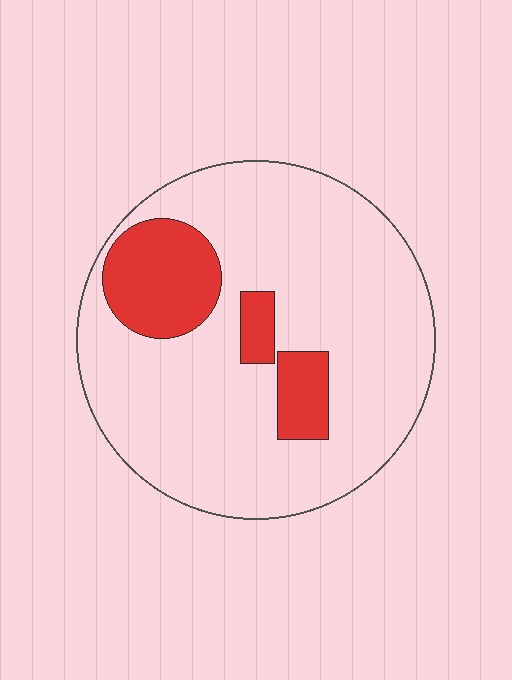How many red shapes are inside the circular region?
3.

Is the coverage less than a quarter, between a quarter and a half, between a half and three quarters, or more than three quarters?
Less than a quarter.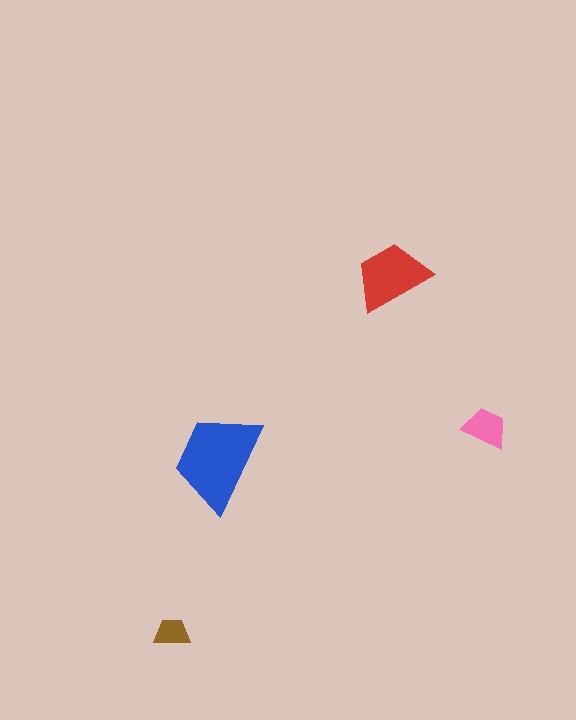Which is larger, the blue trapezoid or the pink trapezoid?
The blue one.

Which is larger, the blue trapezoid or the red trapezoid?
The blue one.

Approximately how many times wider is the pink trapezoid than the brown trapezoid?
About 1.5 times wider.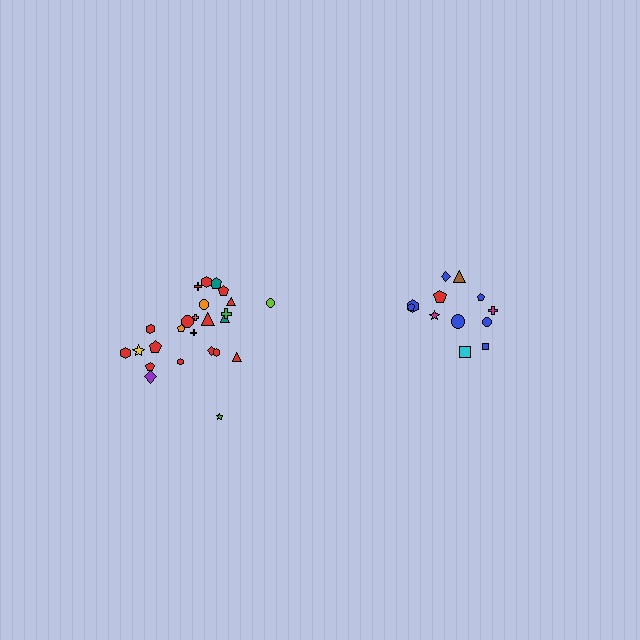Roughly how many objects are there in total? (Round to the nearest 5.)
Roughly 35 objects in total.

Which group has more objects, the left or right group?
The left group.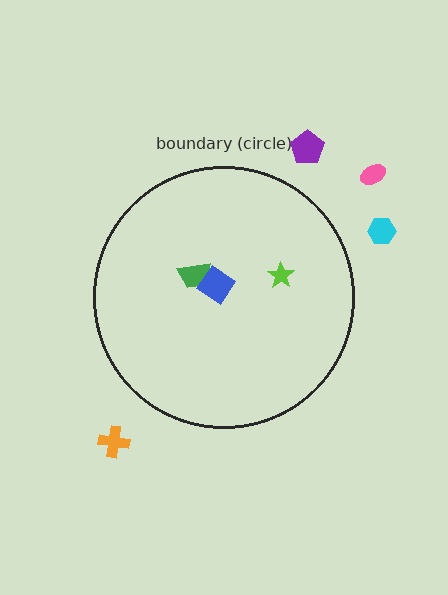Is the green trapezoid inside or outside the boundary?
Inside.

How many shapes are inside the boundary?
3 inside, 4 outside.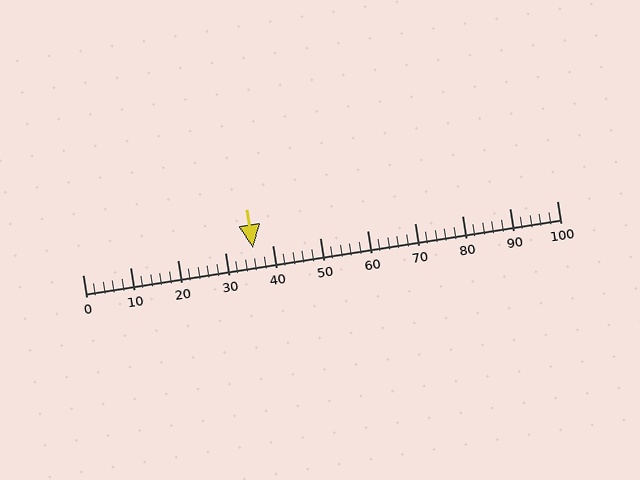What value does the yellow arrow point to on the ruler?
The yellow arrow points to approximately 36.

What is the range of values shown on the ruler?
The ruler shows values from 0 to 100.